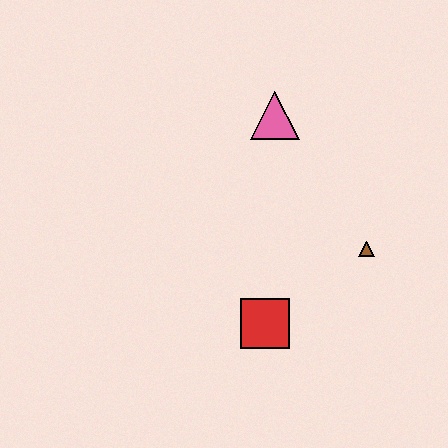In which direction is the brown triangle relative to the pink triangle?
The brown triangle is below the pink triangle.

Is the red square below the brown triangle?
Yes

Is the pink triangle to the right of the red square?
Yes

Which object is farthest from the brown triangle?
The pink triangle is farthest from the brown triangle.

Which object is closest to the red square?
The brown triangle is closest to the red square.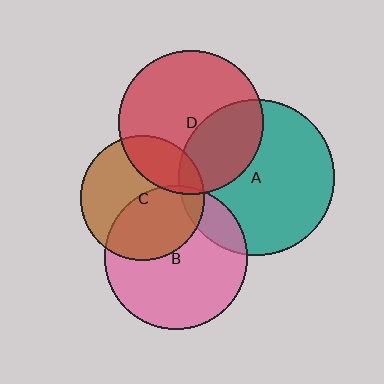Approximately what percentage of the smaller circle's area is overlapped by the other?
Approximately 35%.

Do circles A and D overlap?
Yes.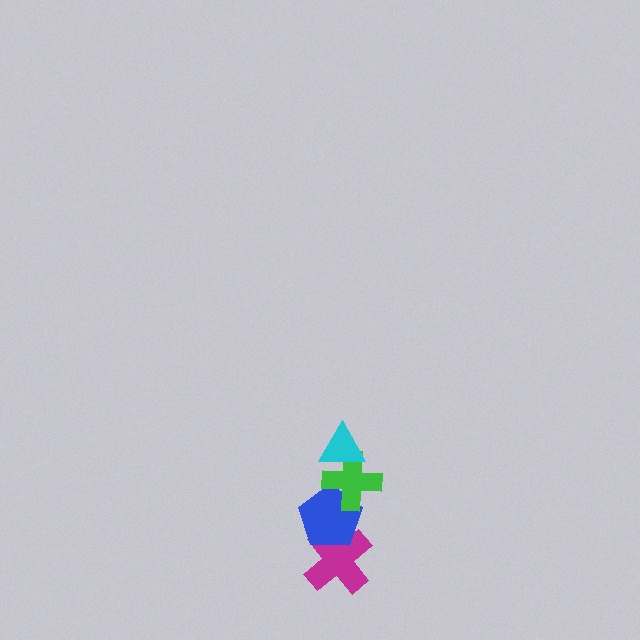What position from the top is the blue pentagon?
The blue pentagon is 3rd from the top.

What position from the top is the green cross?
The green cross is 2nd from the top.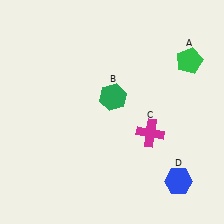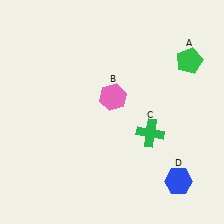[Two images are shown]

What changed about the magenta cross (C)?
In Image 1, C is magenta. In Image 2, it changed to green.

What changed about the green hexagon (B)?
In Image 1, B is green. In Image 2, it changed to pink.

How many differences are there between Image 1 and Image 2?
There are 2 differences between the two images.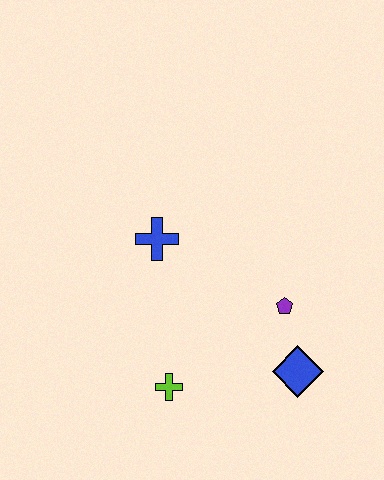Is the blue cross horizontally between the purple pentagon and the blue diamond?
No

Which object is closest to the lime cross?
The blue diamond is closest to the lime cross.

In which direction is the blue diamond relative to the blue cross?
The blue diamond is to the right of the blue cross.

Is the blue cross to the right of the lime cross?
No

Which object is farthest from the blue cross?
The blue diamond is farthest from the blue cross.